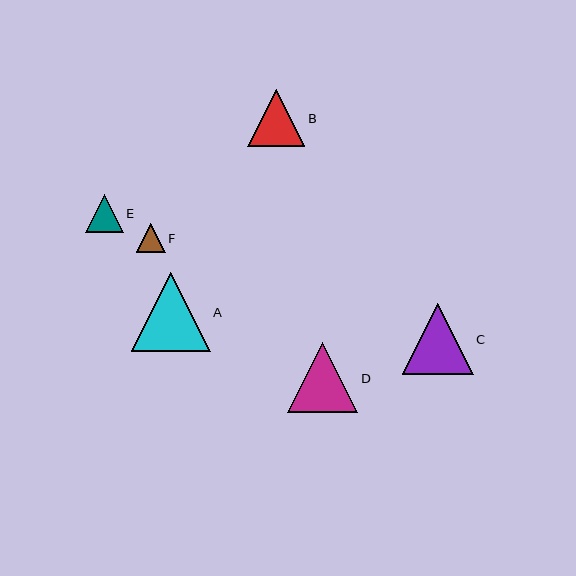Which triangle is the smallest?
Triangle F is the smallest with a size of approximately 29 pixels.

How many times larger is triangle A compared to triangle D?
Triangle A is approximately 1.1 times the size of triangle D.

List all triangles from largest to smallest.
From largest to smallest: A, C, D, B, E, F.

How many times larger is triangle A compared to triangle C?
Triangle A is approximately 1.1 times the size of triangle C.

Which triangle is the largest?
Triangle A is the largest with a size of approximately 79 pixels.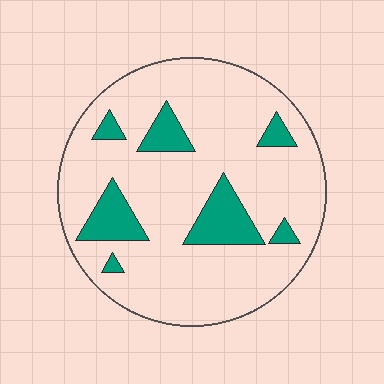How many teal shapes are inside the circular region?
7.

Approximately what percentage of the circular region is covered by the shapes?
Approximately 15%.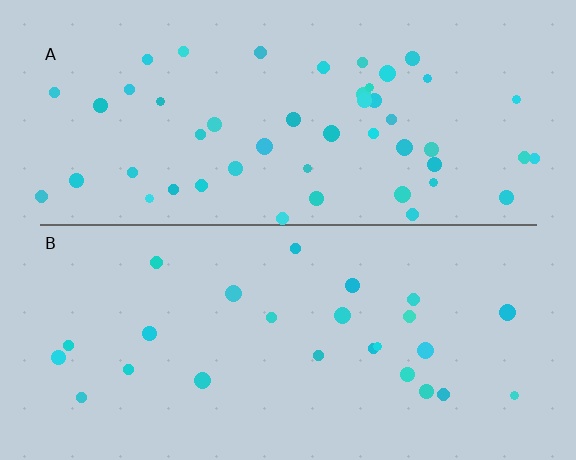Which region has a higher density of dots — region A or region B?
A (the top).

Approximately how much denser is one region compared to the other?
Approximately 2.0× — region A over region B.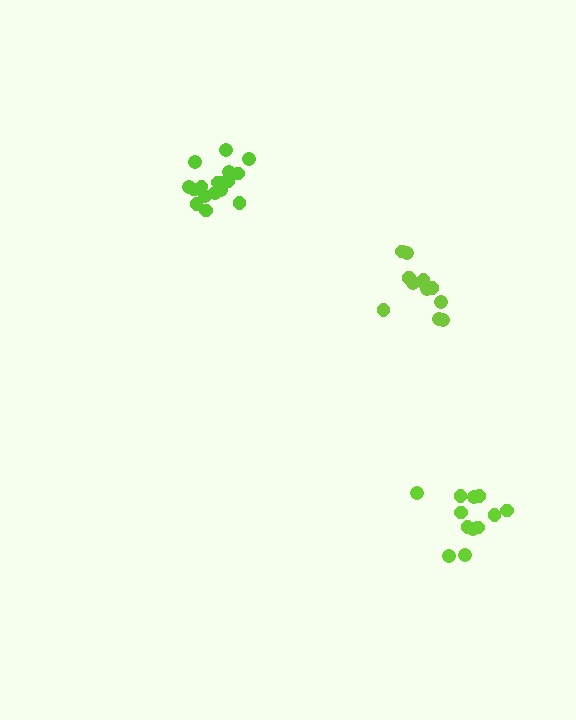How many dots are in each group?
Group 1: 17 dots, Group 2: 13 dots, Group 3: 12 dots (42 total).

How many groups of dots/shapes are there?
There are 3 groups.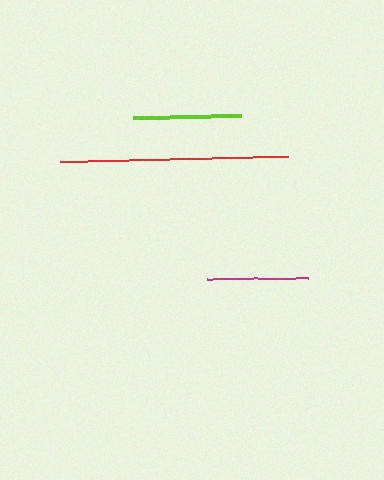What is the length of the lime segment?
The lime segment is approximately 108 pixels long.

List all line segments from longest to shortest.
From longest to shortest: red, lime, magenta.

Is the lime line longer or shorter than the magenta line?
The lime line is longer than the magenta line.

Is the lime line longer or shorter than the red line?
The red line is longer than the lime line.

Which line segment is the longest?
The red line is the longest at approximately 228 pixels.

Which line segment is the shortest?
The magenta line is the shortest at approximately 101 pixels.